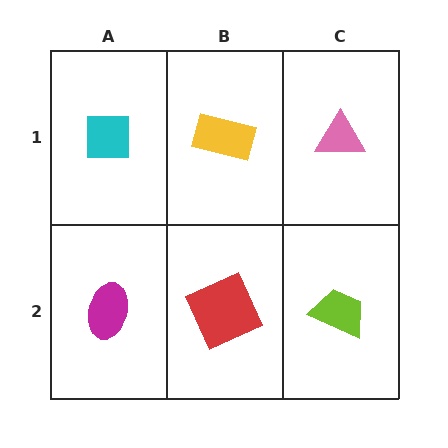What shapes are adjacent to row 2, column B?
A yellow rectangle (row 1, column B), a magenta ellipse (row 2, column A), a lime trapezoid (row 2, column C).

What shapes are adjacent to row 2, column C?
A pink triangle (row 1, column C), a red square (row 2, column B).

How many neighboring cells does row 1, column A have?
2.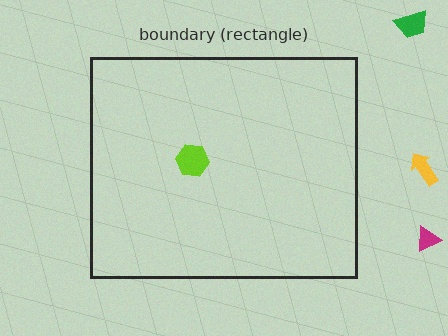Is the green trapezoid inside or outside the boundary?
Outside.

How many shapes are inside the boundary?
1 inside, 3 outside.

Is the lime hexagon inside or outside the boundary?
Inside.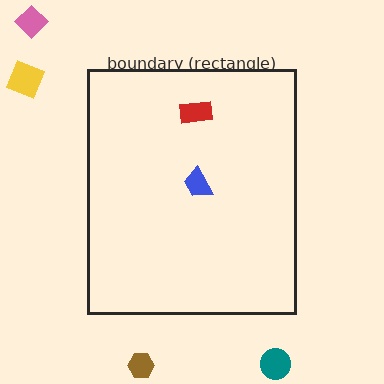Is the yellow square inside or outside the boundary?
Outside.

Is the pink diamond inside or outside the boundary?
Outside.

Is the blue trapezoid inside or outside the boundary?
Inside.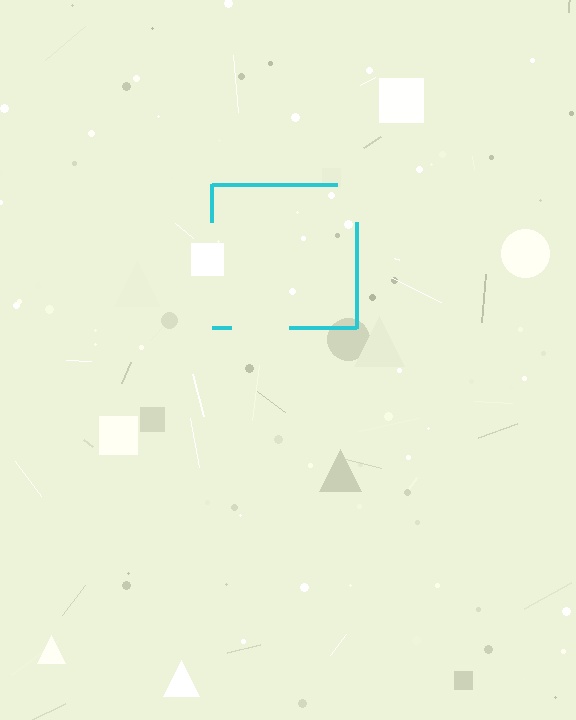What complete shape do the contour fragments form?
The contour fragments form a square.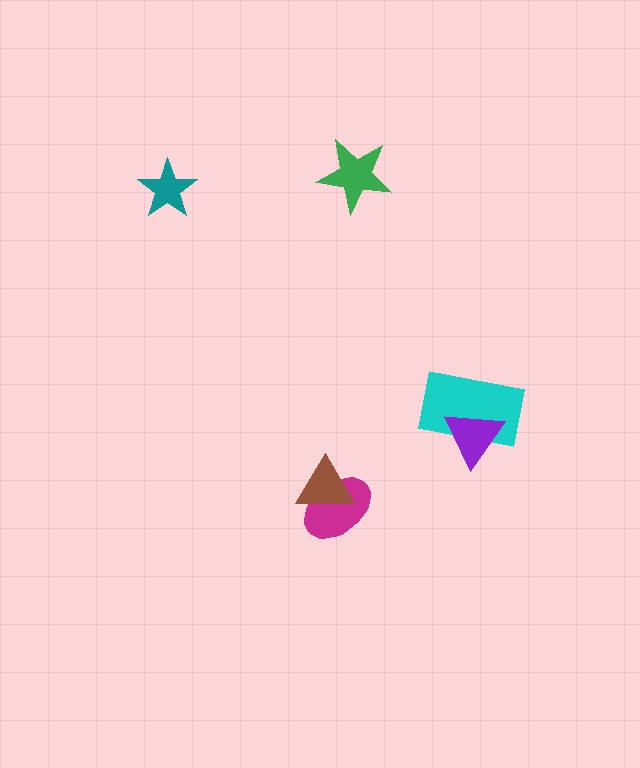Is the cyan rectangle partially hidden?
Yes, it is partially covered by another shape.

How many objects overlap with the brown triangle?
1 object overlaps with the brown triangle.